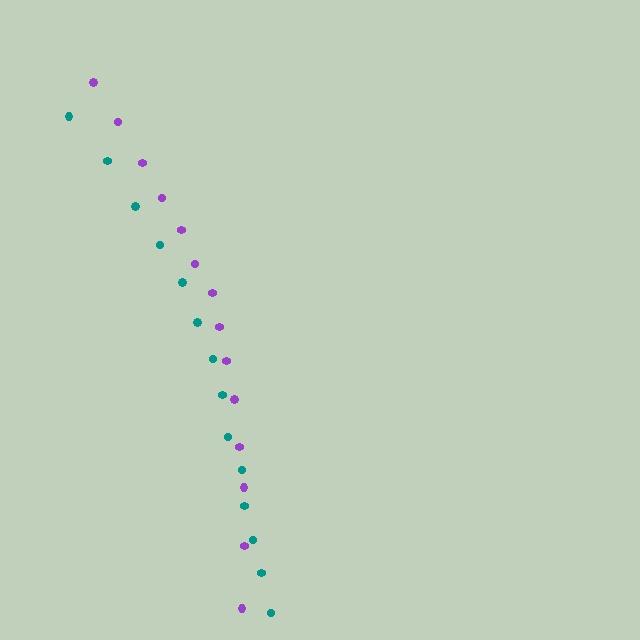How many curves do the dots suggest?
There are 2 distinct paths.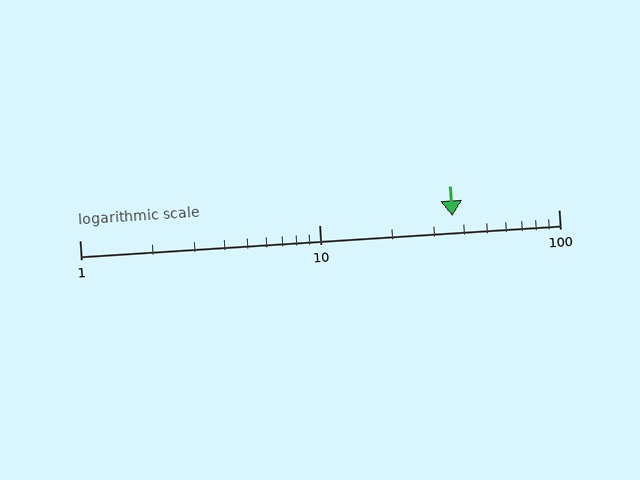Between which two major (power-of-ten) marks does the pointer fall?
The pointer is between 10 and 100.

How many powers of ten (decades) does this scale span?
The scale spans 2 decades, from 1 to 100.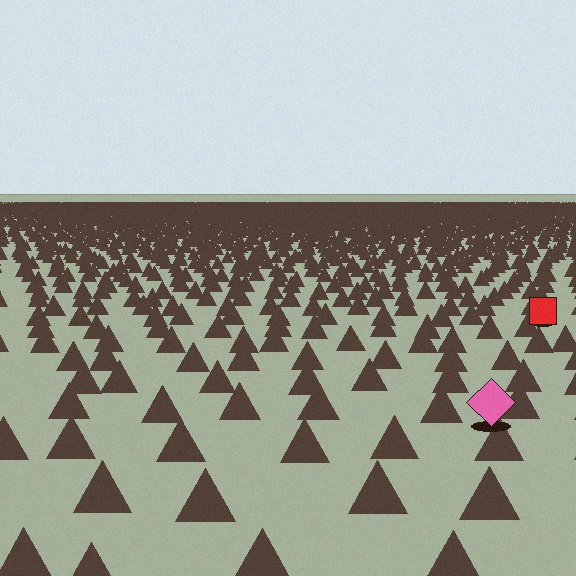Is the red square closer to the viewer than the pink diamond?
No. The pink diamond is closer — you can tell from the texture gradient: the ground texture is coarser near it.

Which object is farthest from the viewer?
The red square is farthest from the viewer. It appears smaller and the ground texture around it is denser.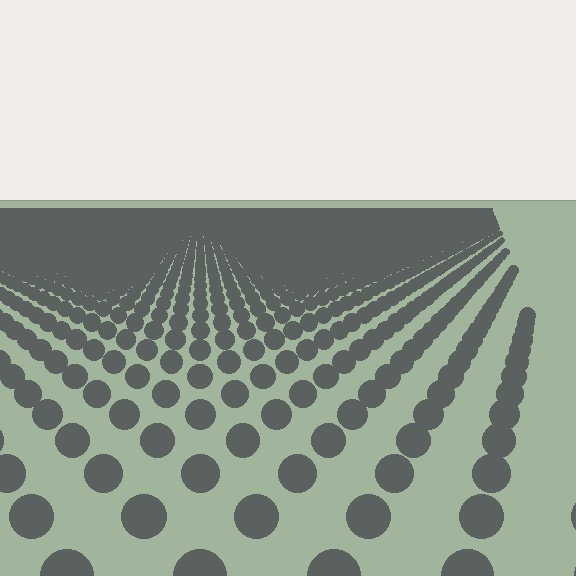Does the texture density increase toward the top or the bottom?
Density increases toward the top.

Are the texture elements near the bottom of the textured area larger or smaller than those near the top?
Larger. Near the bottom, elements are closer to the viewer and appear at a bigger on-screen size.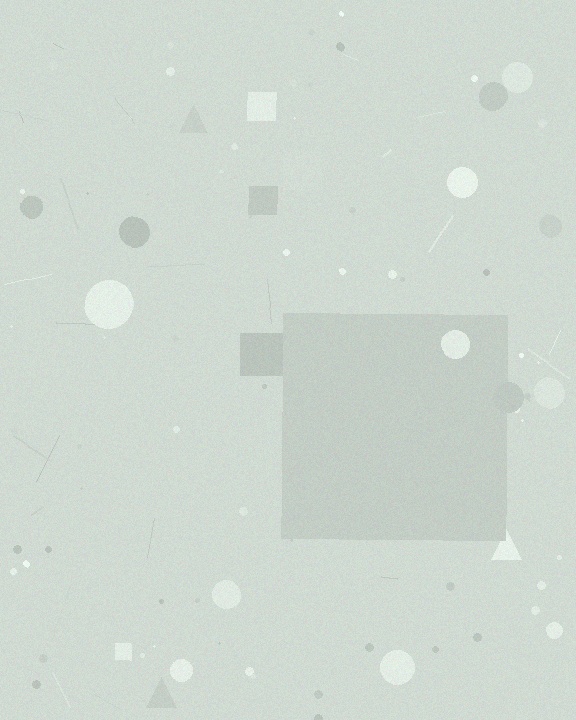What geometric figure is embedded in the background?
A square is embedded in the background.